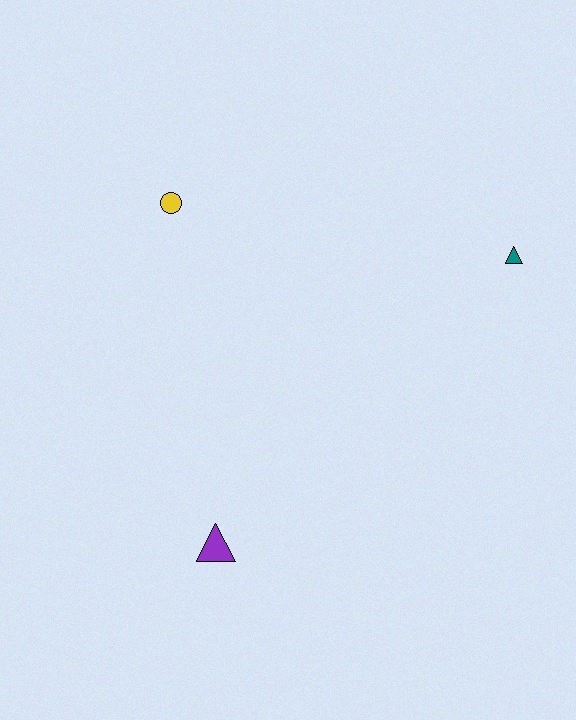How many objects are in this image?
There are 3 objects.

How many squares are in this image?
There are no squares.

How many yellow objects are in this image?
There is 1 yellow object.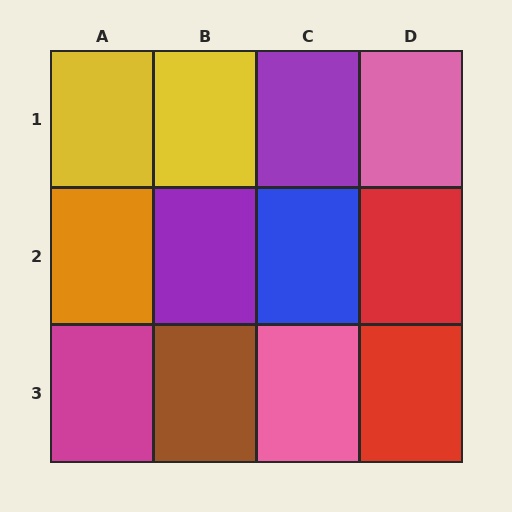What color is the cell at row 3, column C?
Pink.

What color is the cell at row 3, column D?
Red.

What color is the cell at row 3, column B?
Brown.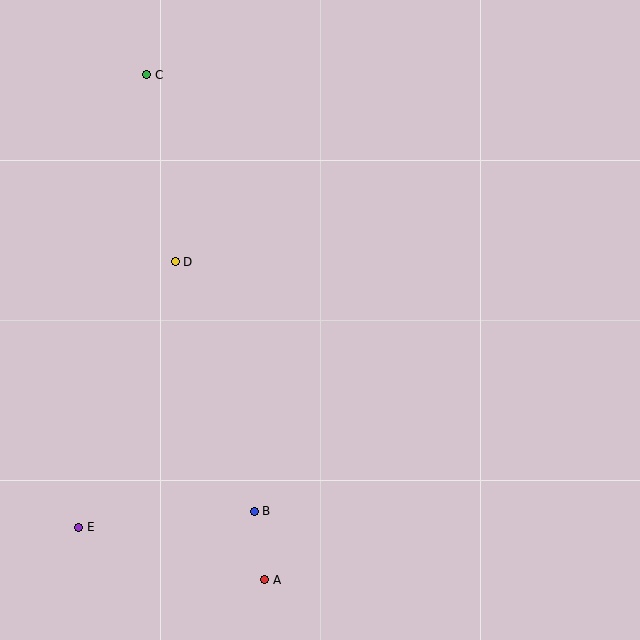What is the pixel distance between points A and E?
The distance between A and E is 193 pixels.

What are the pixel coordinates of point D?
Point D is at (175, 262).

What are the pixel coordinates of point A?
Point A is at (265, 580).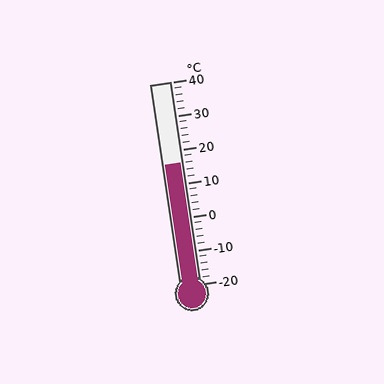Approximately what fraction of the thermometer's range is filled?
The thermometer is filled to approximately 60% of its range.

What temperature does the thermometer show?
The thermometer shows approximately 16°C.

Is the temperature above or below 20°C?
The temperature is below 20°C.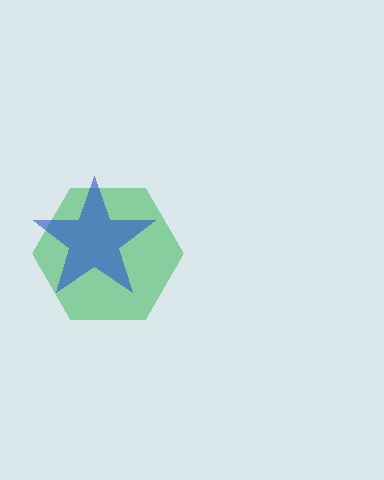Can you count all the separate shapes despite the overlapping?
Yes, there are 2 separate shapes.